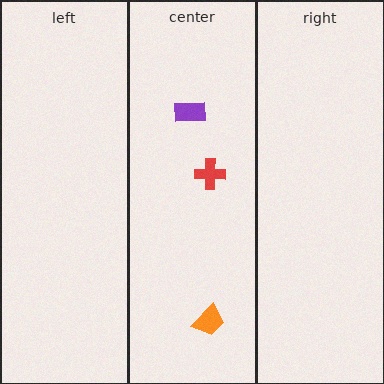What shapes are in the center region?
The purple rectangle, the red cross, the orange trapezoid.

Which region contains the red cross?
The center region.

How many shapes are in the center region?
3.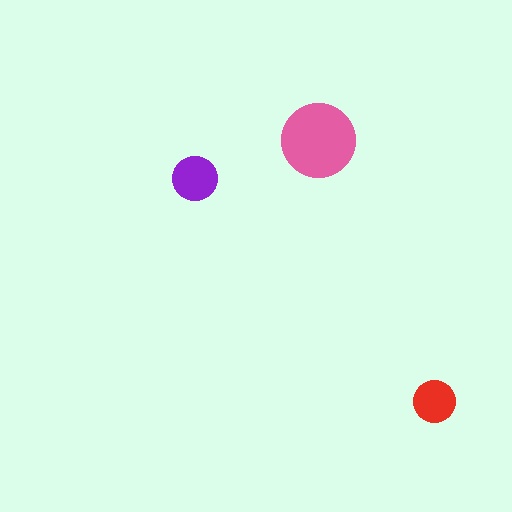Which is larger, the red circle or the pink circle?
The pink one.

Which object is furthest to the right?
The red circle is rightmost.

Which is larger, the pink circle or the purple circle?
The pink one.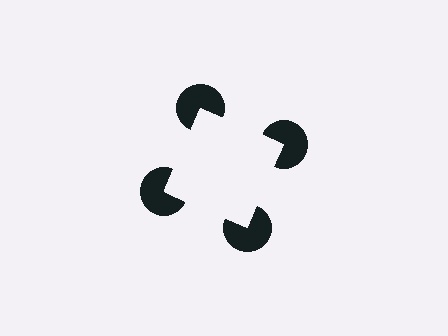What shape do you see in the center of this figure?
An illusory square — its edges are inferred from the aligned wedge cuts in the pac-man discs, not physically drawn.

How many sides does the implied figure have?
4 sides.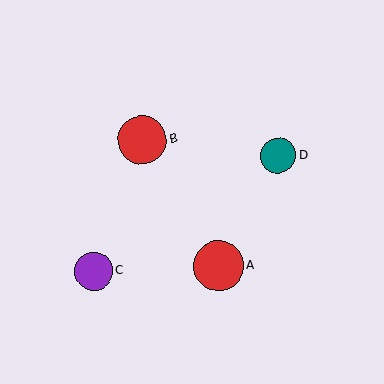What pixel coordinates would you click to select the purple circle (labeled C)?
Click at (94, 271) to select the purple circle C.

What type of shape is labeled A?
Shape A is a red circle.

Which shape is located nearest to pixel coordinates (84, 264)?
The purple circle (labeled C) at (94, 271) is nearest to that location.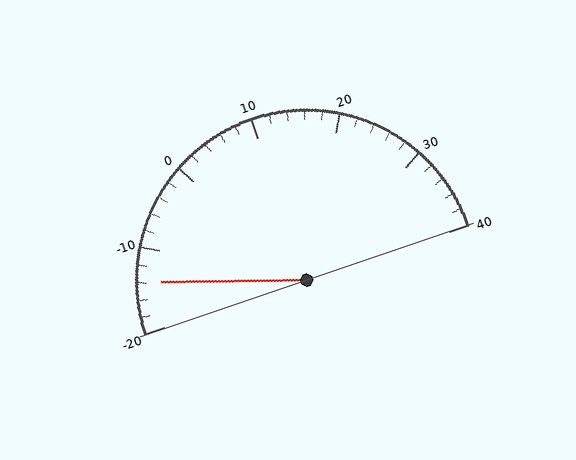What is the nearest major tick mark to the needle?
The nearest major tick mark is -10.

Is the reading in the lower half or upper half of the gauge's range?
The reading is in the lower half of the range (-20 to 40).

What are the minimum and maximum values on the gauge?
The gauge ranges from -20 to 40.